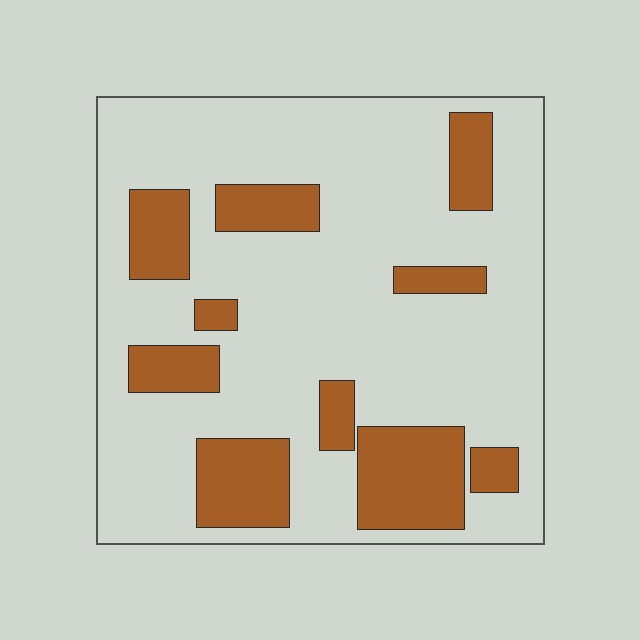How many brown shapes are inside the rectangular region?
10.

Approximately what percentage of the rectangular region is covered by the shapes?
Approximately 25%.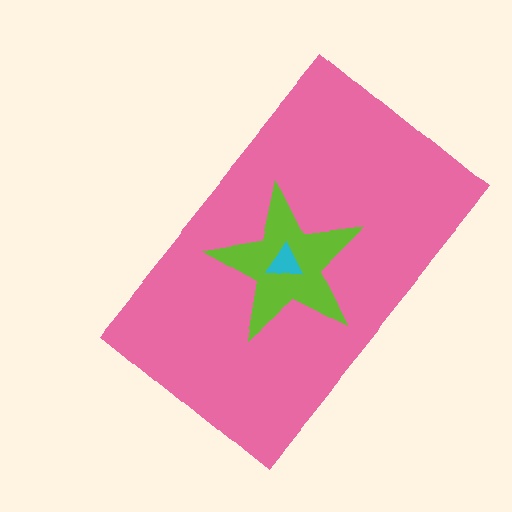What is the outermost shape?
The pink rectangle.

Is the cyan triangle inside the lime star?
Yes.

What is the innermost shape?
The cyan triangle.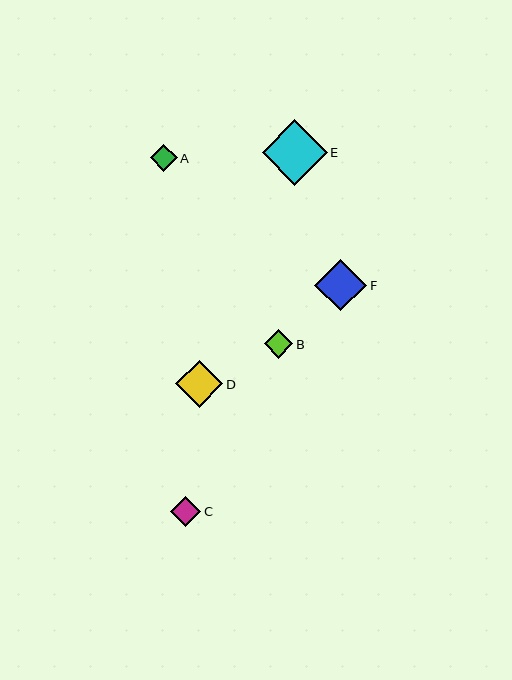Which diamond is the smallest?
Diamond A is the smallest with a size of approximately 27 pixels.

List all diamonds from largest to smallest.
From largest to smallest: E, F, D, C, B, A.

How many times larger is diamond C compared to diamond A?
Diamond C is approximately 1.1 times the size of diamond A.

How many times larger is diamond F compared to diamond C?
Diamond F is approximately 1.7 times the size of diamond C.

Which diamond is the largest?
Diamond E is the largest with a size of approximately 65 pixels.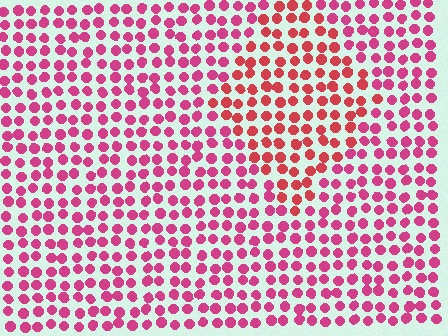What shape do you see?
I see a diamond.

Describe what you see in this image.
The image is filled with small magenta elements in a uniform arrangement. A diamond-shaped region is visible where the elements are tinted to a slightly different hue, forming a subtle color boundary.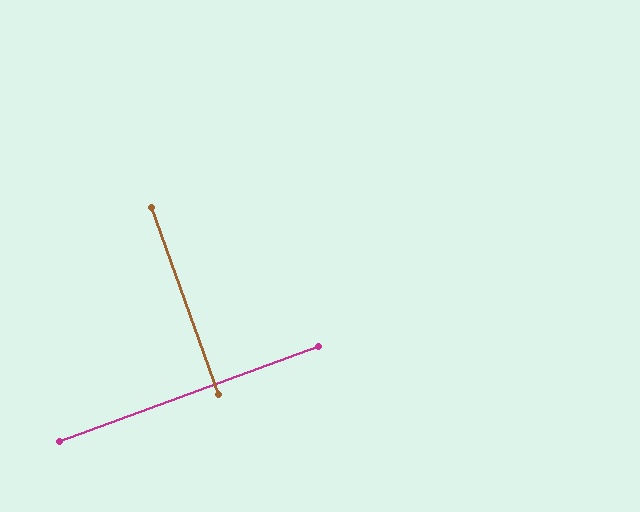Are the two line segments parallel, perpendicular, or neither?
Perpendicular — they meet at approximately 90°.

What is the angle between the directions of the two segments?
Approximately 90 degrees.